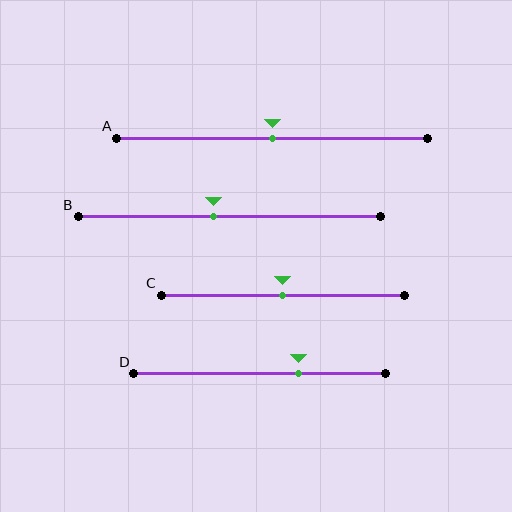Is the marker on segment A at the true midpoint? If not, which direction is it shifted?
Yes, the marker on segment A is at the true midpoint.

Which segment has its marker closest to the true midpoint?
Segment A has its marker closest to the true midpoint.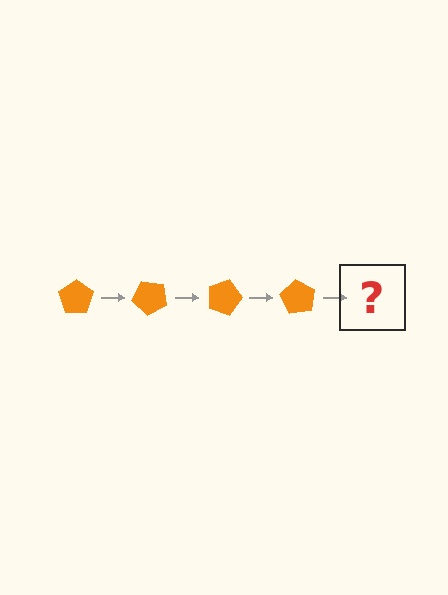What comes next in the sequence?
The next element should be an orange pentagon rotated 180 degrees.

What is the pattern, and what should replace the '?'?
The pattern is that the pentagon rotates 45 degrees each step. The '?' should be an orange pentagon rotated 180 degrees.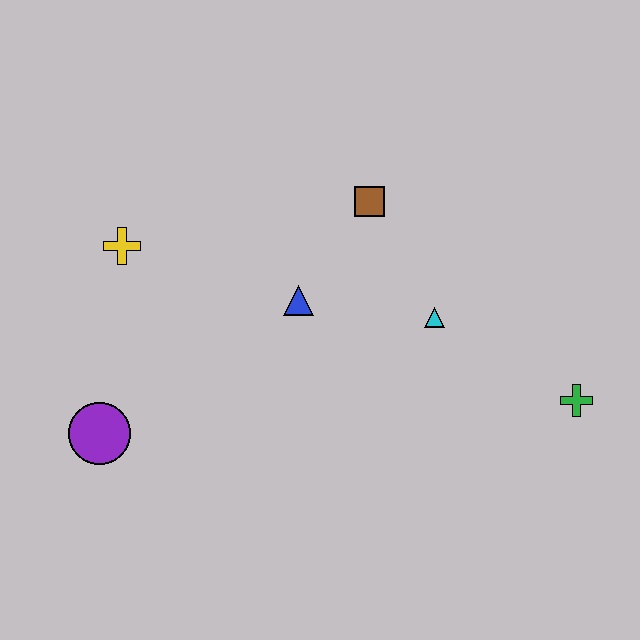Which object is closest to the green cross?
The cyan triangle is closest to the green cross.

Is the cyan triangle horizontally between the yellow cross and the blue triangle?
No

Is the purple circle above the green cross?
No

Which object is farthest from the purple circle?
The green cross is farthest from the purple circle.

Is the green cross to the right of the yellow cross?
Yes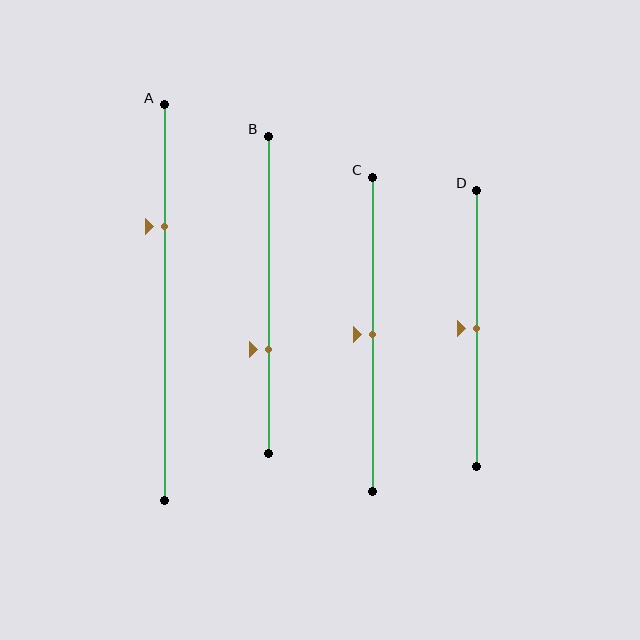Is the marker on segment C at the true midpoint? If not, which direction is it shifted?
Yes, the marker on segment C is at the true midpoint.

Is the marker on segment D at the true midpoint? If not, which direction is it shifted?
Yes, the marker on segment D is at the true midpoint.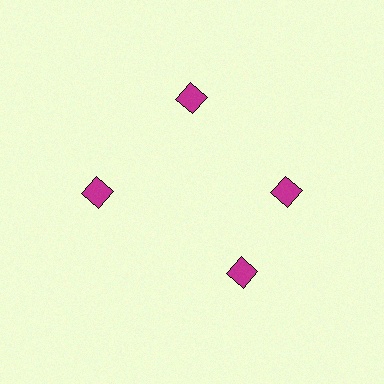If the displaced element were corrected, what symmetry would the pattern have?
It would have 4-fold rotational symmetry — the pattern would map onto itself every 90 degrees.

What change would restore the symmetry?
The symmetry would be restored by rotating it back into even spacing with its neighbors so that all 4 diamonds sit at equal angles and equal distance from the center.